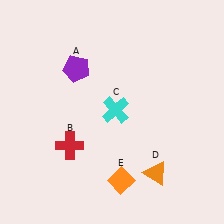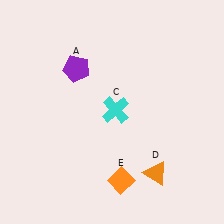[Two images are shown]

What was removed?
The red cross (B) was removed in Image 2.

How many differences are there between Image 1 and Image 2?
There is 1 difference between the two images.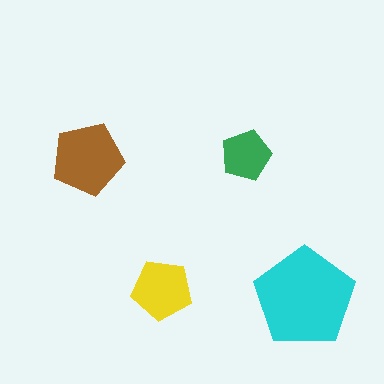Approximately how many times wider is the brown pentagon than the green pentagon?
About 1.5 times wider.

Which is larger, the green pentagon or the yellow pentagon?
The yellow one.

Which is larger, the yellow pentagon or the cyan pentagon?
The cyan one.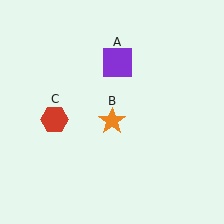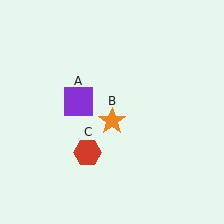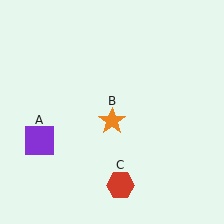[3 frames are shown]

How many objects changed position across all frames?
2 objects changed position: purple square (object A), red hexagon (object C).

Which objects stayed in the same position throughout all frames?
Orange star (object B) remained stationary.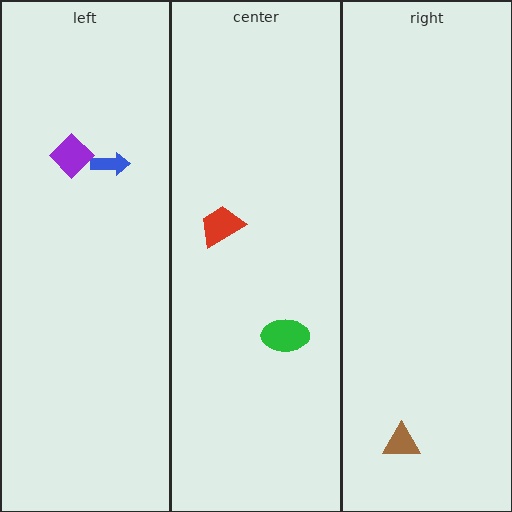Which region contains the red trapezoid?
The center region.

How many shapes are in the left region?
2.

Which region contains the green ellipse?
The center region.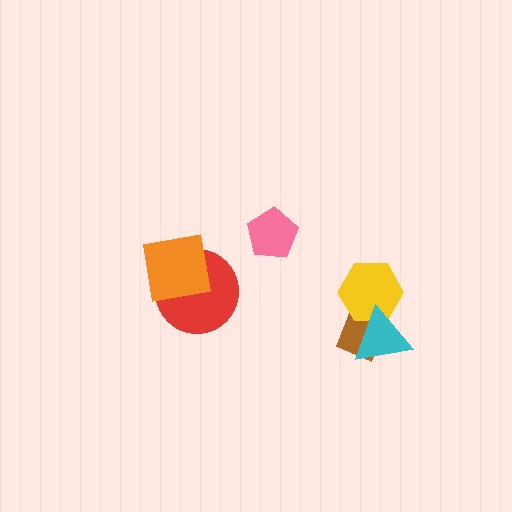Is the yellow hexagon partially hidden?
Yes, it is partially covered by another shape.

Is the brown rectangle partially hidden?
Yes, it is partially covered by another shape.